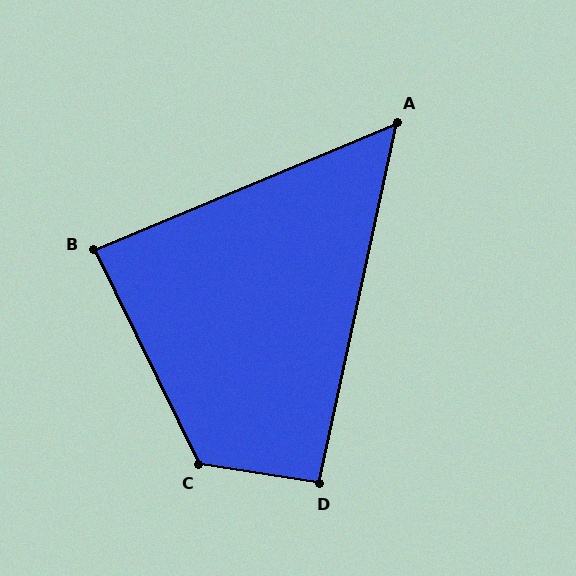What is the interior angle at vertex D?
Approximately 93 degrees (approximately right).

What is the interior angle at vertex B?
Approximately 87 degrees (approximately right).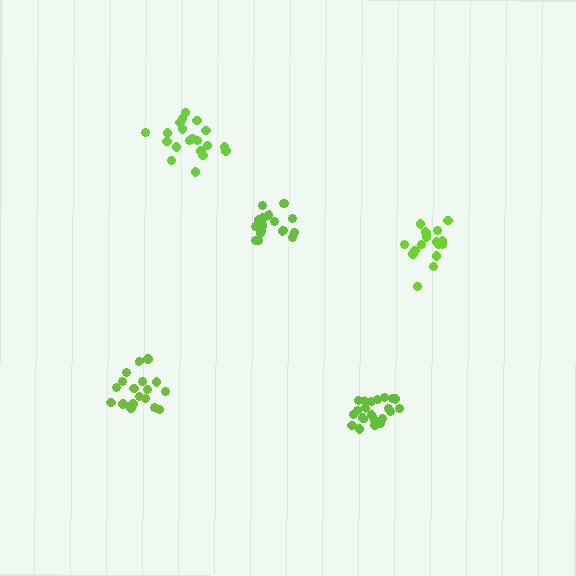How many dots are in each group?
Group 1: 18 dots, Group 2: 17 dots, Group 3: 20 dots, Group 4: 20 dots, Group 5: 21 dots (96 total).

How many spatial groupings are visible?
There are 5 spatial groupings.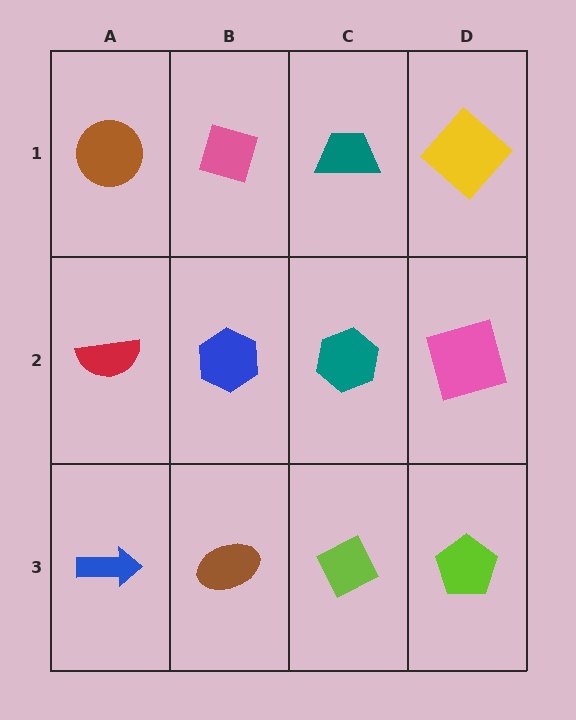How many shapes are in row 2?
4 shapes.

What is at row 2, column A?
A red semicircle.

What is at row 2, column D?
A pink square.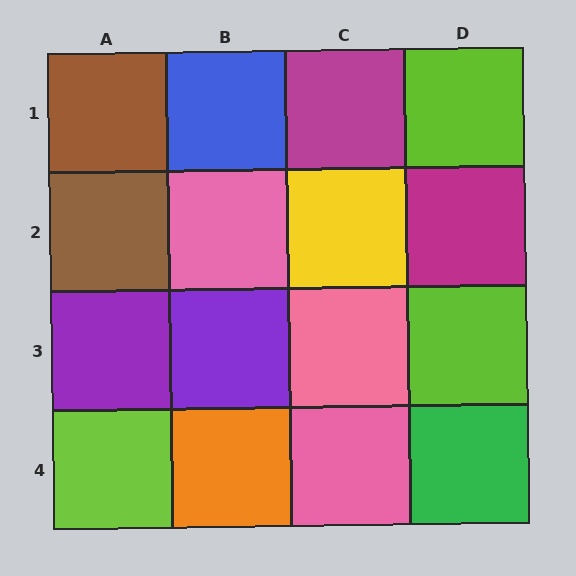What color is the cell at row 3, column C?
Pink.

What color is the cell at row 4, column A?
Lime.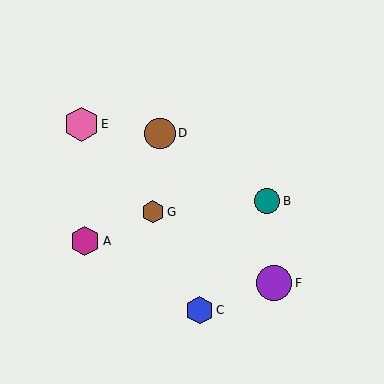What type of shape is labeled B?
Shape B is a teal circle.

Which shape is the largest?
The purple circle (labeled F) is the largest.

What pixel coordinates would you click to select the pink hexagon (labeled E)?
Click at (81, 124) to select the pink hexagon E.